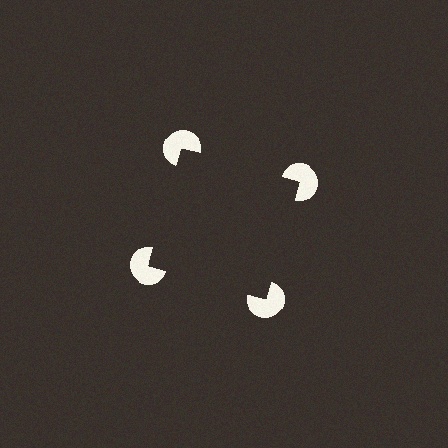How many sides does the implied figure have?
4 sides.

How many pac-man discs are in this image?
There are 4 — one at each vertex of the illusory square.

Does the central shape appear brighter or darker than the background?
It typically appears slightly darker than the background, even though no actual brightness change is drawn.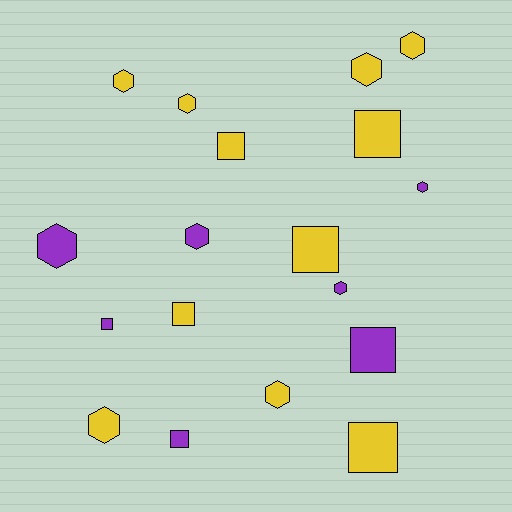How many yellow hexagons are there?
There are 6 yellow hexagons.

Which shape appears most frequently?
Hexagon, with 10 objects.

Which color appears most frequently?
Yellow, with 11 objects.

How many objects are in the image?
There are 18 objects.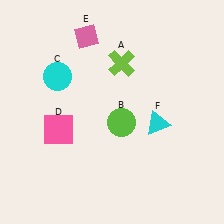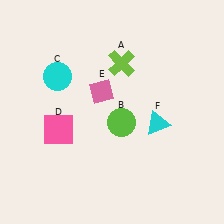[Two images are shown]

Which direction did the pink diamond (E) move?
The pink diamond (E) moved down.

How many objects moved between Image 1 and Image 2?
1 object moved between the two images.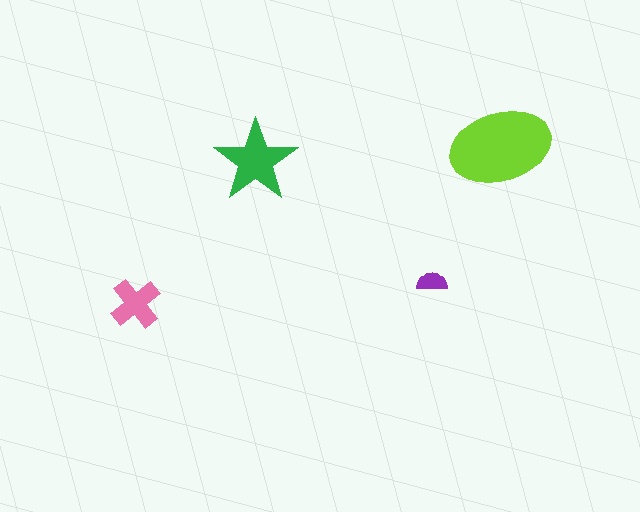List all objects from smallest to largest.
The purple semicircle, the pink cross, the green star, the lime ellipse.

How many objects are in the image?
There are 4 objects in the image.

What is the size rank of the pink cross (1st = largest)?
3rd.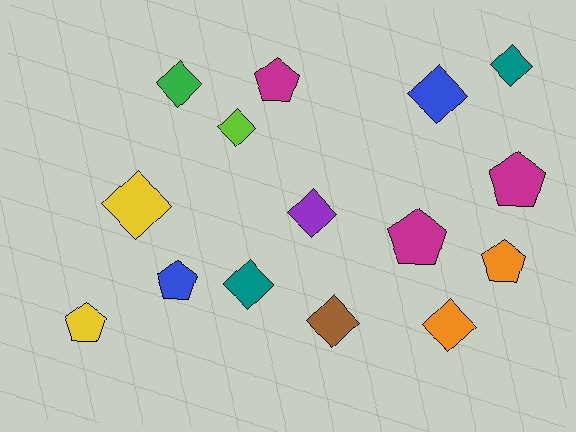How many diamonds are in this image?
There are 9 diamonds.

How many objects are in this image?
There are 15 objects.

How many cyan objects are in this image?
There are no cyan objects.